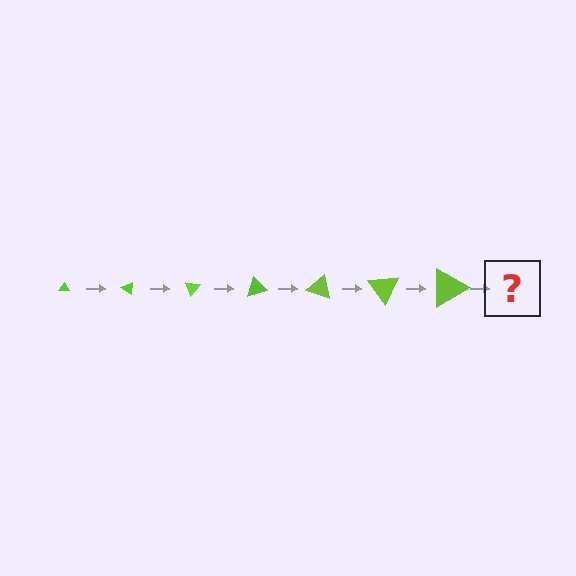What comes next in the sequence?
The next element should be a triangle, larger than the previous one and rotated 245 degrees from the start.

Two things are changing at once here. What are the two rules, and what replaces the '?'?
The two rules are that the triangle grows larger each step and it rotates 35 degrees each step. The '?' should be a triangle, larger than the previous one and rotated 245 degrees from the start.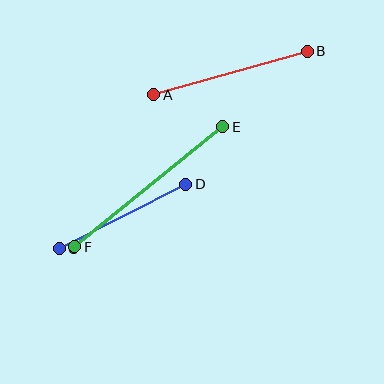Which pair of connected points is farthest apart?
Points E and F are farthest apart.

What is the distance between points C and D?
The distance is approximately 142 pixels.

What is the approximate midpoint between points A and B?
The midpoint is at approximately (230, 73) pixels.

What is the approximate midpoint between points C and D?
The midpoint is at approximately (123, 217) pixels.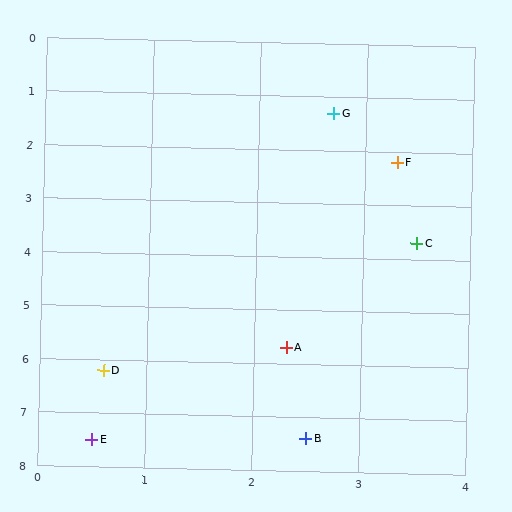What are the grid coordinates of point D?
Point D is at approximately (0.6, 6.2).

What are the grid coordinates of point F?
Point F is at approximately (3.3, 2.2).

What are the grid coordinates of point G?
Point G is at approximately (2.7, 1.3).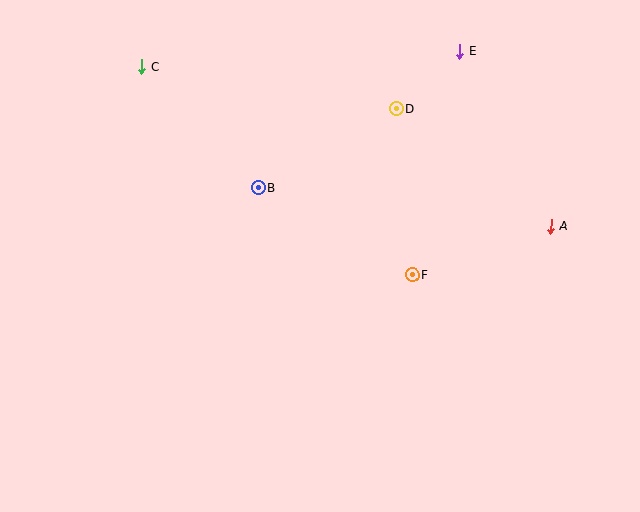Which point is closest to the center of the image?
Point B at (258, 188) is closest to the center.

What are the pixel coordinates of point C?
Point C is at (141, 67).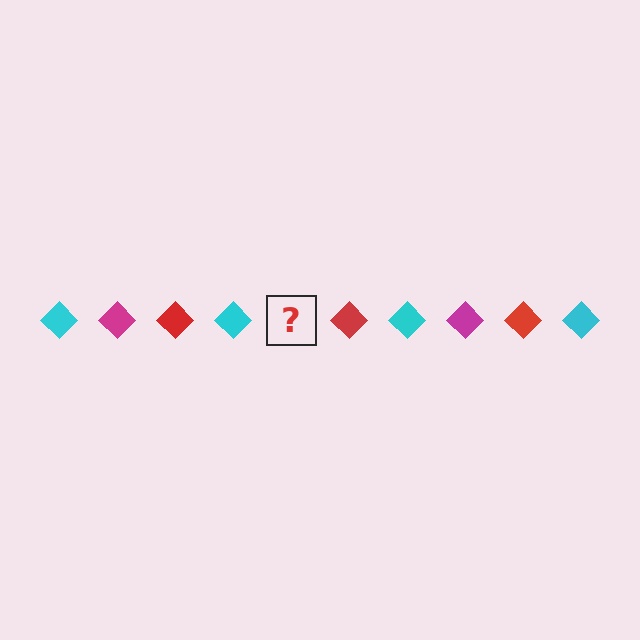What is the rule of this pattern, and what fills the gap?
The rule is that the pattern cycles through cyan, magenta, red diamonds. The gap should be filled with a magenta diamond.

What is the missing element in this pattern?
The missing element is a magenta diamond.